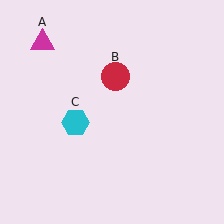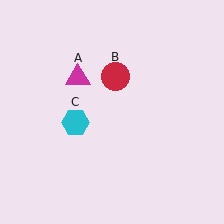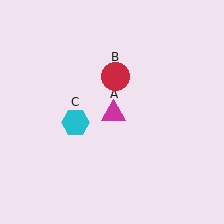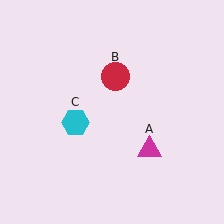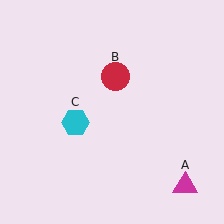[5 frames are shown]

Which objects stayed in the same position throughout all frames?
Red circle (object B) and cyan hexagon (object C) remained stationary.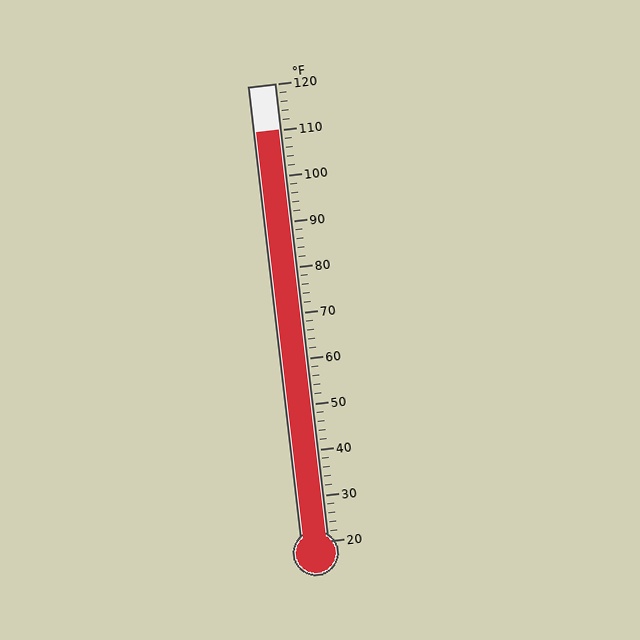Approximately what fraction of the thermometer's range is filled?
The thermometer is filled to approximately 90% of its range.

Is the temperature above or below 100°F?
The temperature is above 100°F.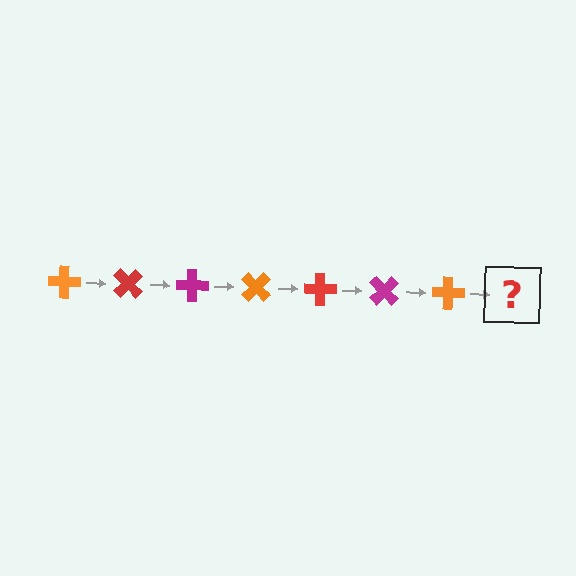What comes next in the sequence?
The next element should be a red cross, rotated 315 degrees from the start.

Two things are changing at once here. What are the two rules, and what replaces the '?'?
The two rules are that it rotates 45 degrees each step and the color cycles through orange, red, and magenta. The '?' should be a red cross, rotated 315 degrees from the start.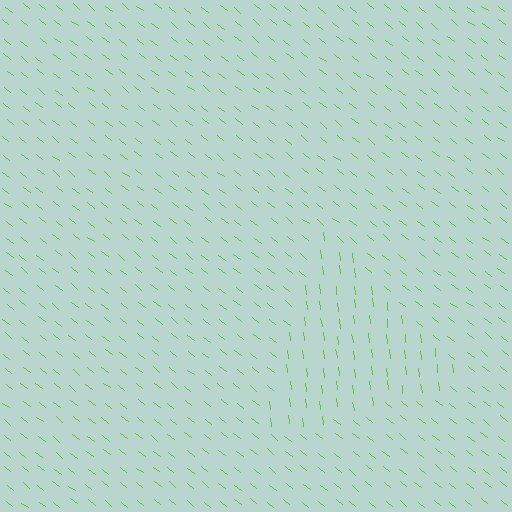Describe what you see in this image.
The image is filled with small lime line segments. A triangle region in the image has lines oriented differently from the surrounding lines, creating a visible texture boundary.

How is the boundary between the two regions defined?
The boundary is defined purely by a change in line orientation (approximately 45 degrees difference). All lines are the same color and thickness.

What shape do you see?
I see a triangle.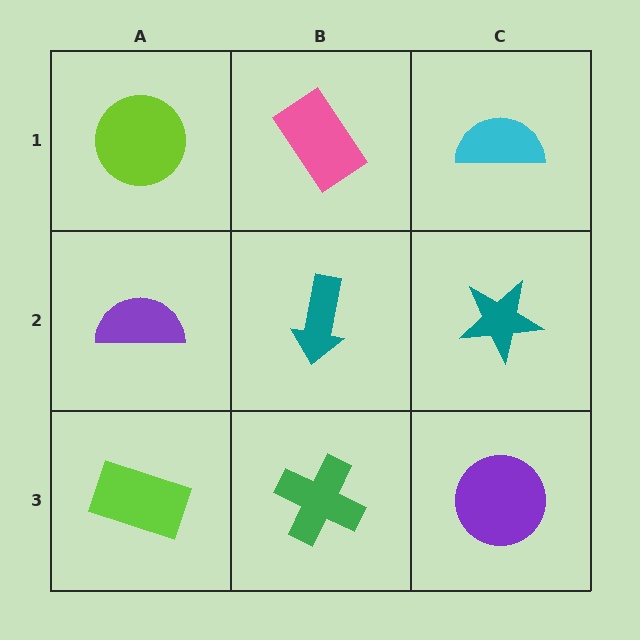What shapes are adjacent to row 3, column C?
A teal star (row 2, column C), a green cross (row 3, column B).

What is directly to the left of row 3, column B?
A lime rectangle.